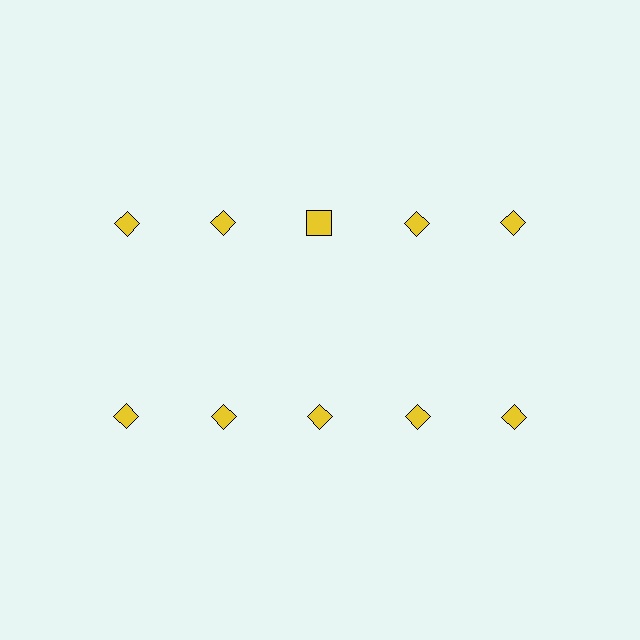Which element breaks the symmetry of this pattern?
The yellow square in the top row, center column breaks the symmetry. All other shapes are yellow diamonds.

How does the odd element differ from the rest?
It has a different shape: square instead of diamond.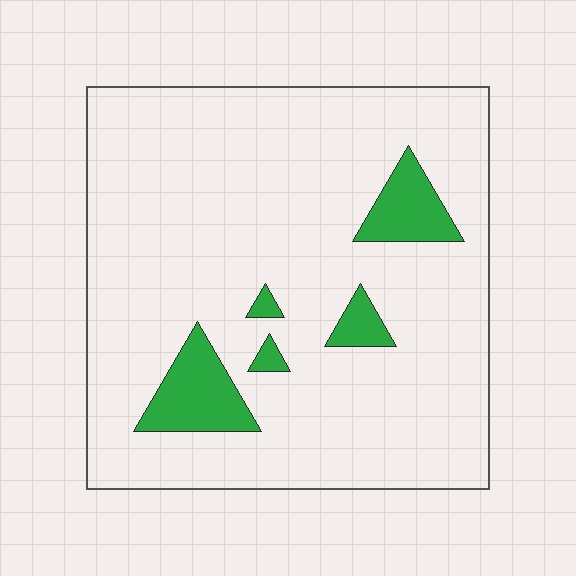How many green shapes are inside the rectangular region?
5.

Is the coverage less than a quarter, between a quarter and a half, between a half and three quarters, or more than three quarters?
Less than a quarter.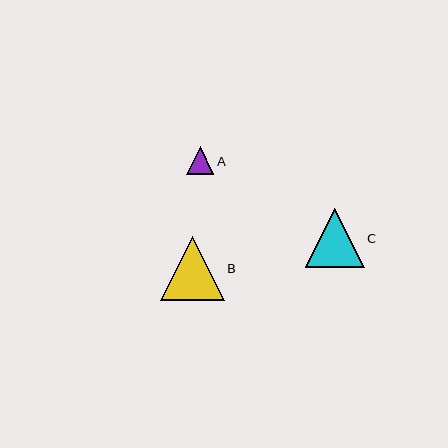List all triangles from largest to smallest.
From largest to smallest: B, C, A.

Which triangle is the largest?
Triangle B is the largest with a size of approximately 64 pixels.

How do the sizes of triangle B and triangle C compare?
Triangle B and triangle C are approximately the same size.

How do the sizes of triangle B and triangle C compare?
Triangle B and triangle C are approximately the same size.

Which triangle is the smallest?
Triangle A is the smallest with a size of approximately 27 pixels.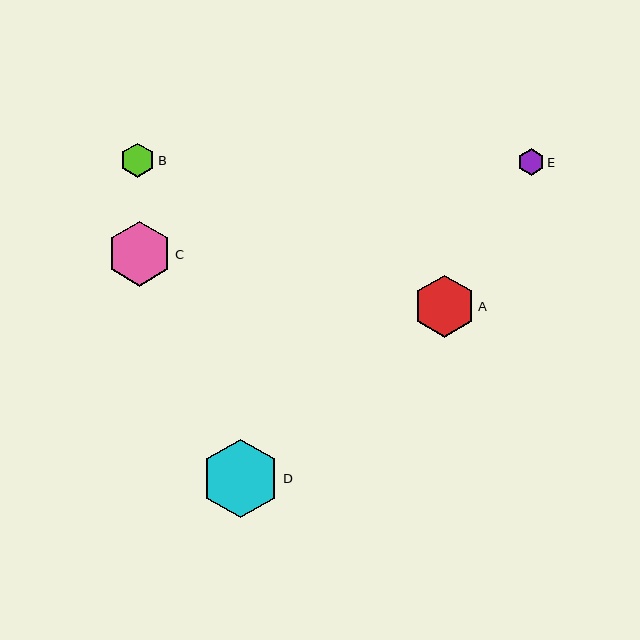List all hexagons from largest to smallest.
From largest to smallest: D, C, A, B, E.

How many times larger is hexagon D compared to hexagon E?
Hexagon D is approximately 3.0 times the size of hexagon E.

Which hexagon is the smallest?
Hexagon E is the smallest with a size of approximately 27 pixels.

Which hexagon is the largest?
Hexagon D is the largest with a size of approximately 79 pixels.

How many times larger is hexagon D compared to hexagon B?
Hexagon D is approximately 2.3 times the size of hexagon B.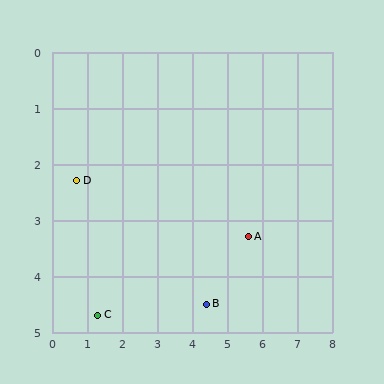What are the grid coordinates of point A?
Point A is at approximately (5.6, 3.3).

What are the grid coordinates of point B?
Point B is at approximately (4.4, 4.5).